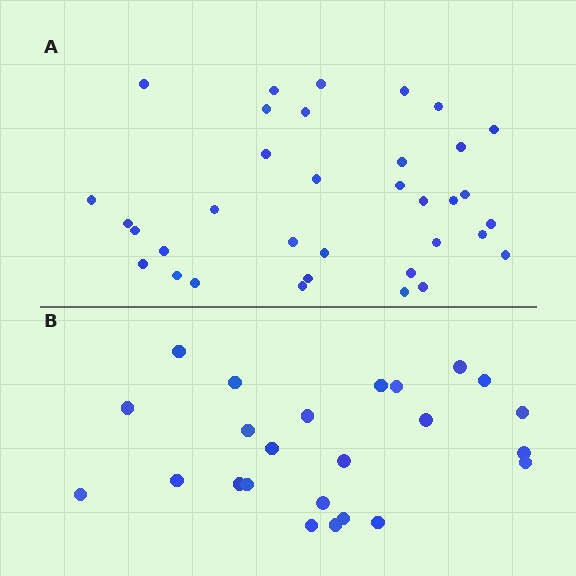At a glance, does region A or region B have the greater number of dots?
Region A (the top region) has more dots.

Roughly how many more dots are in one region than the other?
Region A has roughly 12 or so more dots than region B.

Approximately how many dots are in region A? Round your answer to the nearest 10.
About 40 dots. (The exact count is 35, which rounds to 40.)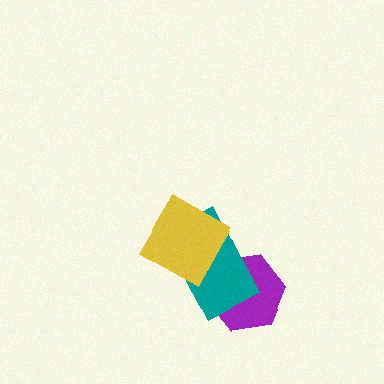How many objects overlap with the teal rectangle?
2 objects overlap with the teal rectangle.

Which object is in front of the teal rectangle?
The yellow square is in front of the teal rectangle.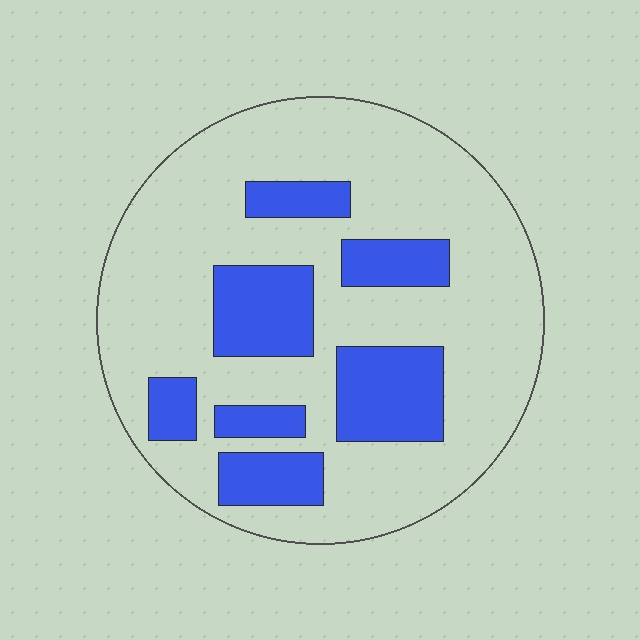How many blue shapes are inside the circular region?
7.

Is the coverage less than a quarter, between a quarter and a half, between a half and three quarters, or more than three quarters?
Between a quarter and a half.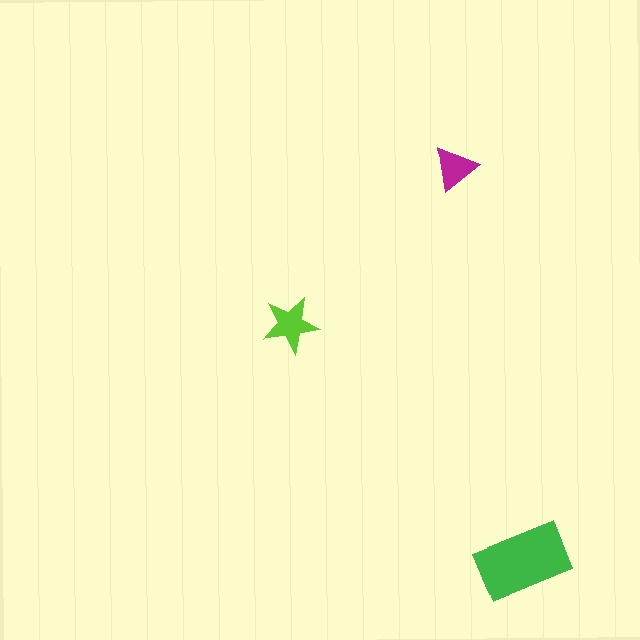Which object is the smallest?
The magenta triangle.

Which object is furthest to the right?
The green rectangle is rightmost.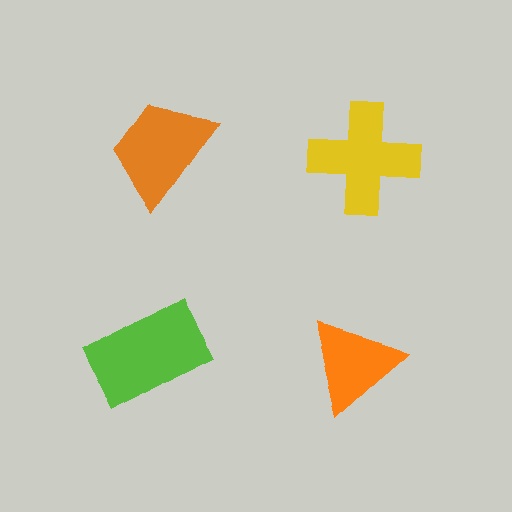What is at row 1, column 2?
A yellow cross.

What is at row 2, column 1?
A lime rectangle.